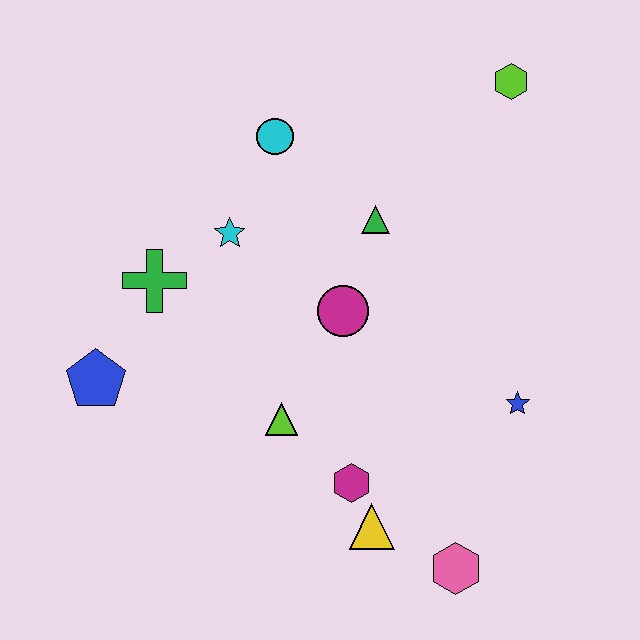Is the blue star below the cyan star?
Yes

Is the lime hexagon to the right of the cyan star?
Yes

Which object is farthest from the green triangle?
The pink hexagon is farthest from the green triangle.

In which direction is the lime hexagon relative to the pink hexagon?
The lime hexagon is above the pink hexagon.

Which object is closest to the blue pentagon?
The green cross is closest to the blue pentagon.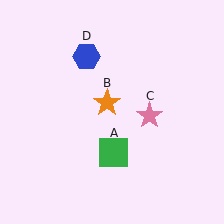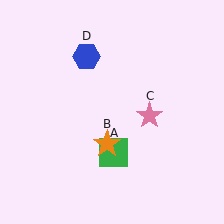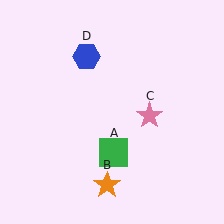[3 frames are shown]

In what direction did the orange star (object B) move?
The orange star (object B) moved down.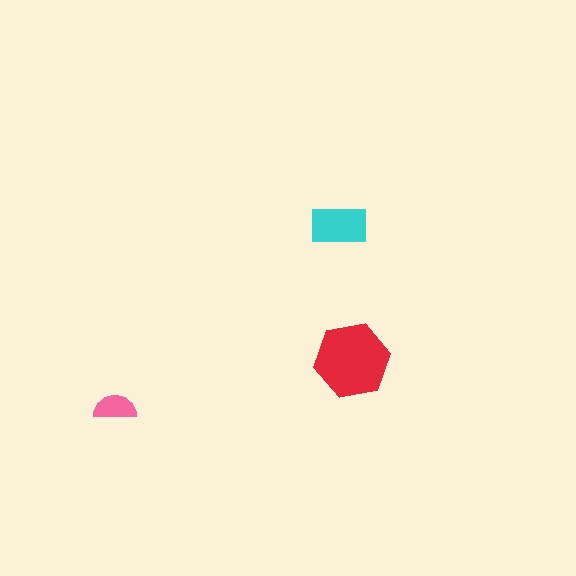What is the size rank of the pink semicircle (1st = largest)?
3rd.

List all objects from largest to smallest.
The red hexagon, the cyan rectangle, the pink semicircle.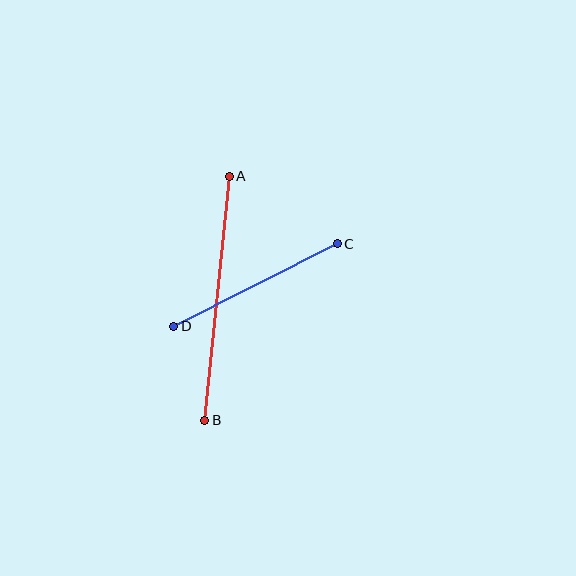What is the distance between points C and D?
The distance is approximately 183 pixels.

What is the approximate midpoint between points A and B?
The midpoint is at approximately (217, 298) pixels.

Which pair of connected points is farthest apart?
Points A and B are farthest apart.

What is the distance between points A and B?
The distance is approximately 245 pixels.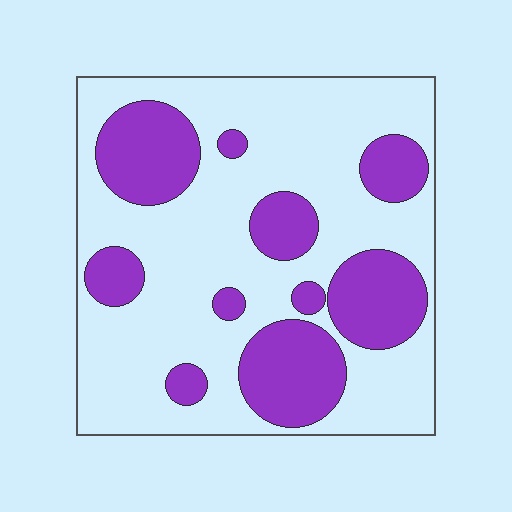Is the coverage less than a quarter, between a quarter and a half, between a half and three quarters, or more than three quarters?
Between a quarter and a half.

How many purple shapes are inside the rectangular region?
10.